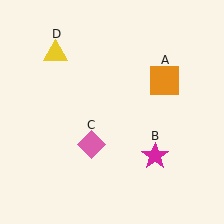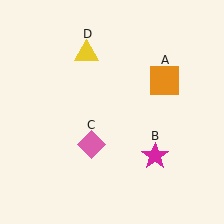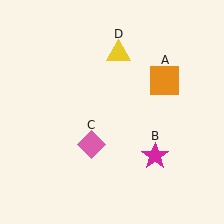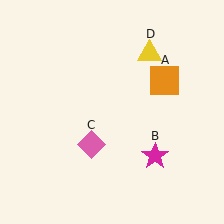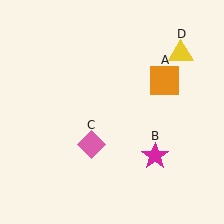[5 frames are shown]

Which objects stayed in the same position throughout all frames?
Orange square (object A) and magenta star (object B) and pink diamond (object C) remained stationary.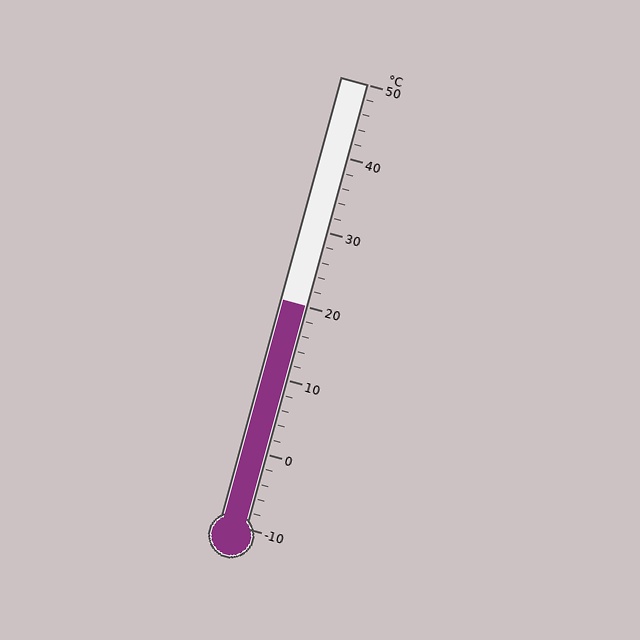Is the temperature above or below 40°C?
The temperature is below 40°C.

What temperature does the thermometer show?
The thermometer shows approximately 20°C.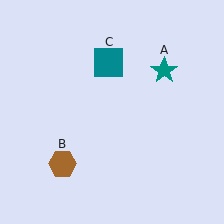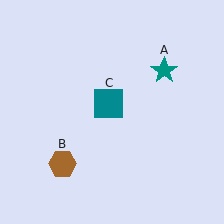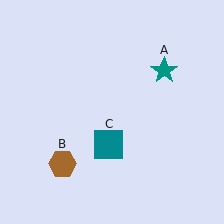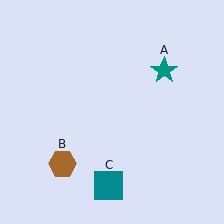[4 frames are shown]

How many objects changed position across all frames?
1 object changed position: teal square (object C).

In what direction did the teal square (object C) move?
The teal square (object C) moved down.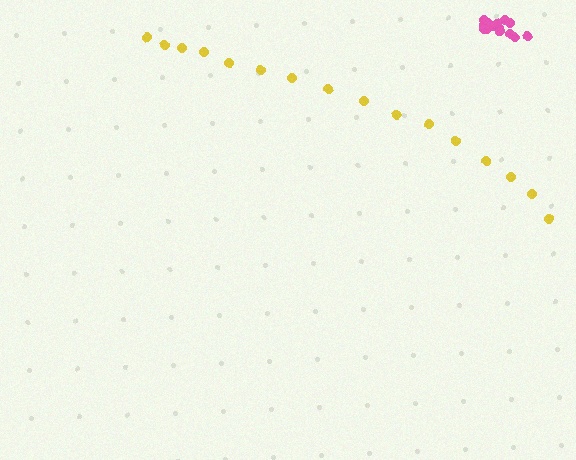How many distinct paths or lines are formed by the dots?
There are 2 distinct paths.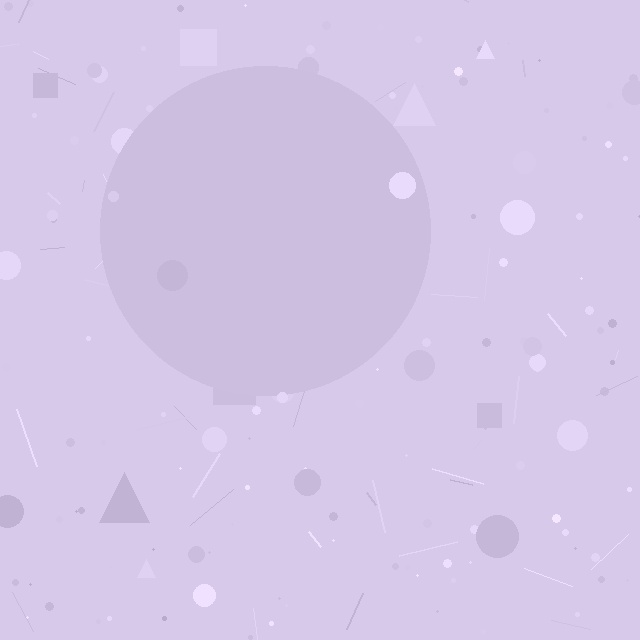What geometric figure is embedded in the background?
A circle is embedded in the background.